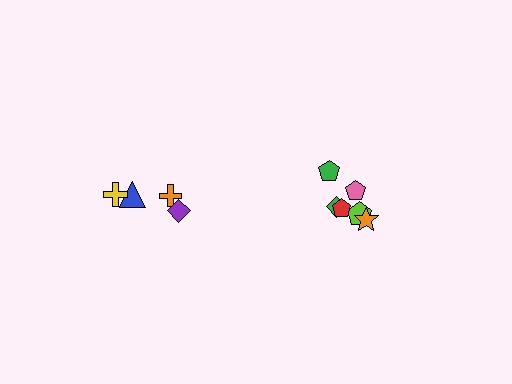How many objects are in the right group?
There are 6 objects.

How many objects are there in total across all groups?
There are 10 objects.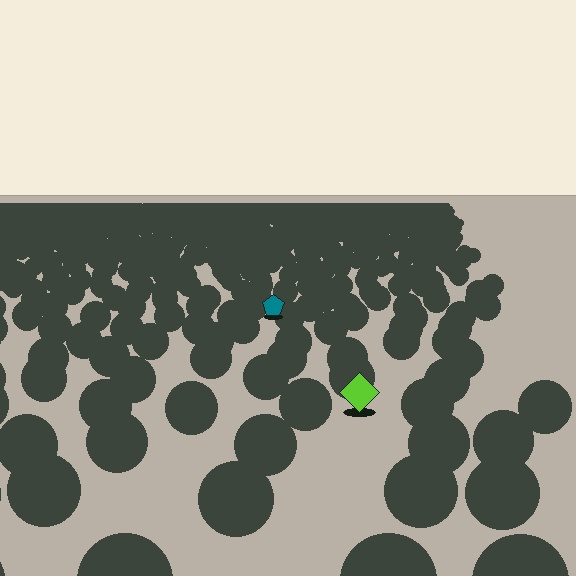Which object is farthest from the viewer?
The teal pentagon is farthest from the viewer. It appears smaller and the ground texture around it is denser.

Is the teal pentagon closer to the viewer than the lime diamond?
No. The lime diamond is closer — you can tell from the texture gradient: the ground texture is coarser near it.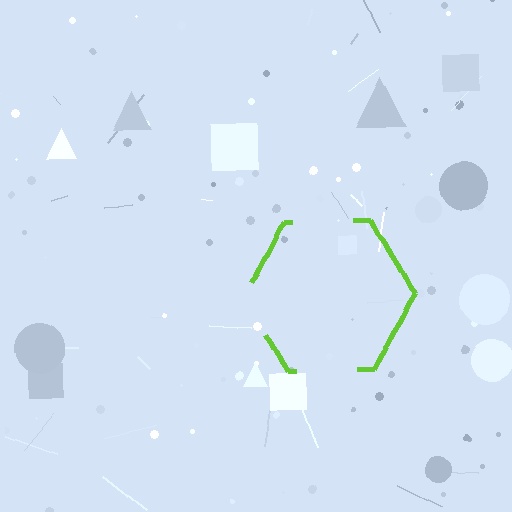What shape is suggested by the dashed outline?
The dashed outline suggests a hexagon.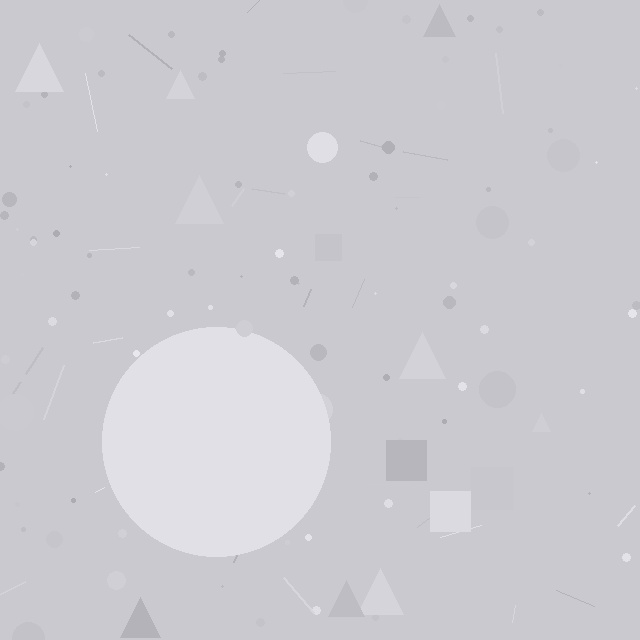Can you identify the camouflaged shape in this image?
The camouflaged shape is a circle.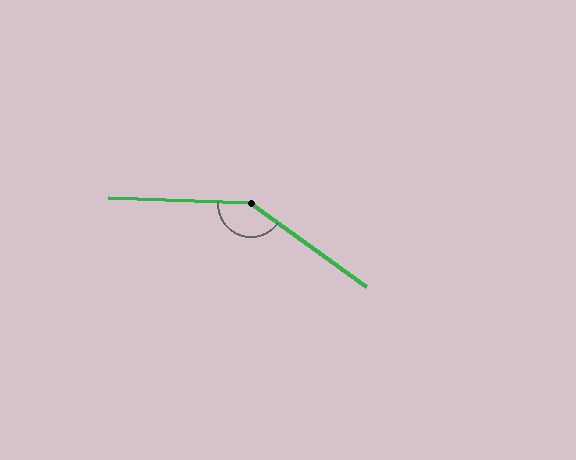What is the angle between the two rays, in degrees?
Approximately 146 degrees.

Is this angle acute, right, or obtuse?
It is obtuse.